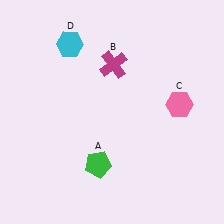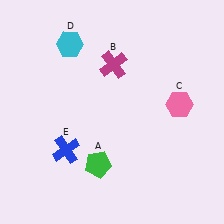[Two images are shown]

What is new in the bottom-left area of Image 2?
A blue cross (E) was added in the bottom-left area of Image 2.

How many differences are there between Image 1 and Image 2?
There is 1 difference between the two images.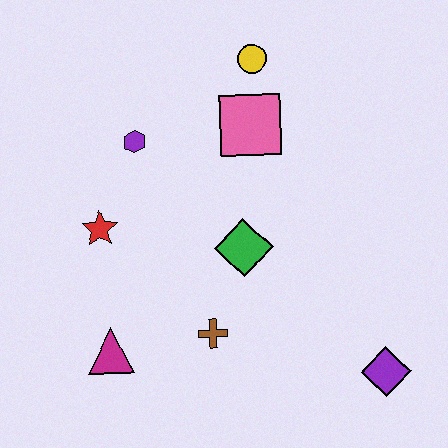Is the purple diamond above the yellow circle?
No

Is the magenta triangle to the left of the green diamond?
Yes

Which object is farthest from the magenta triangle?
The yellow circle is farthest from the magenta triangle.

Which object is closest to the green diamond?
The brown cross is closest to the green diamond.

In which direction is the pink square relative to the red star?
The pink square is to the right of the red star.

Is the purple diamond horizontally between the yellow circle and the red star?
No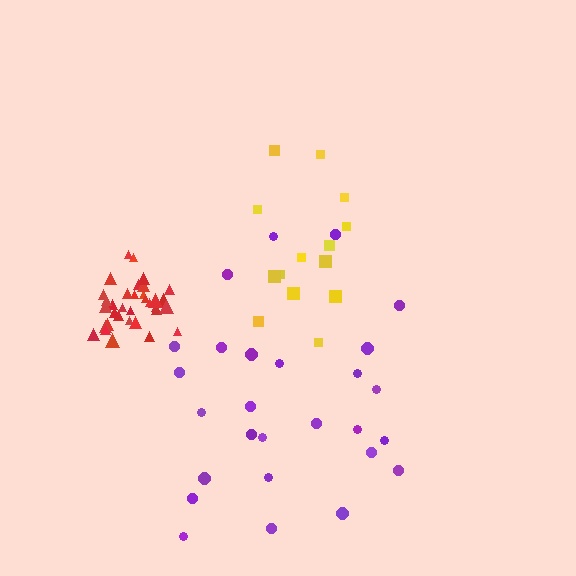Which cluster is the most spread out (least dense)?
Yellow.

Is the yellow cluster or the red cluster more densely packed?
Red.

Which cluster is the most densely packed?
Red.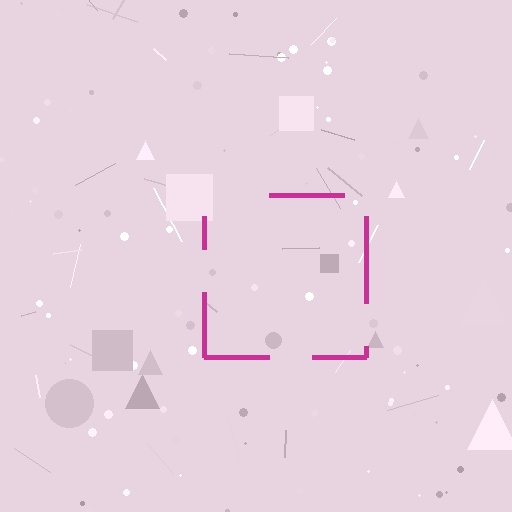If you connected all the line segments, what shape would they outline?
They would outline a square.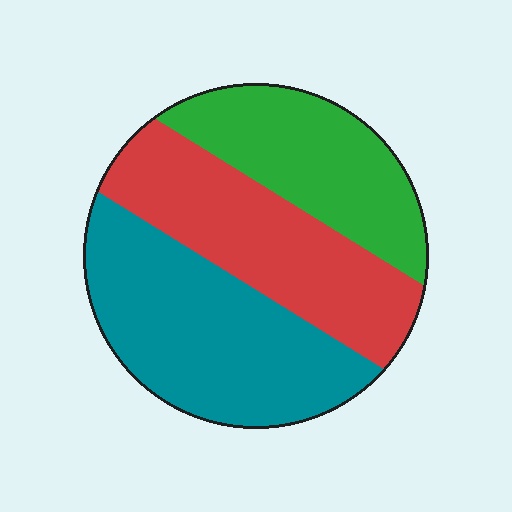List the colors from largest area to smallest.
From largest to smallest: teal, red, green.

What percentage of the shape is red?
Red covers roughly 35% of the shape.